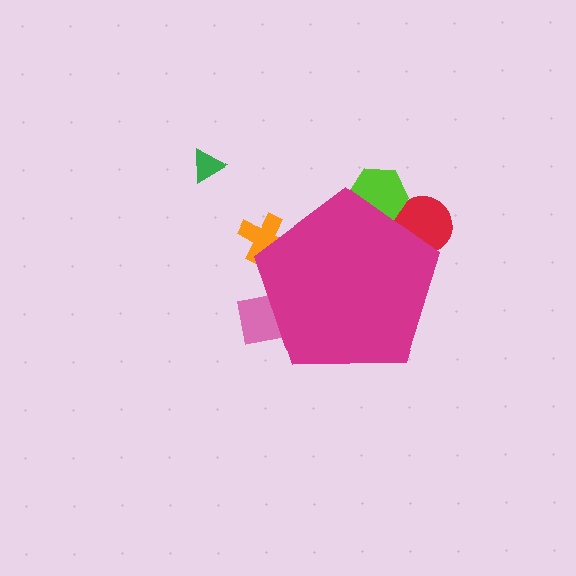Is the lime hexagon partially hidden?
Yes, the lime hexagon is partially hidden behind the magenta pentagon.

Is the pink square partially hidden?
Yes, the pink square is partially hidden behind the magenta pentagon.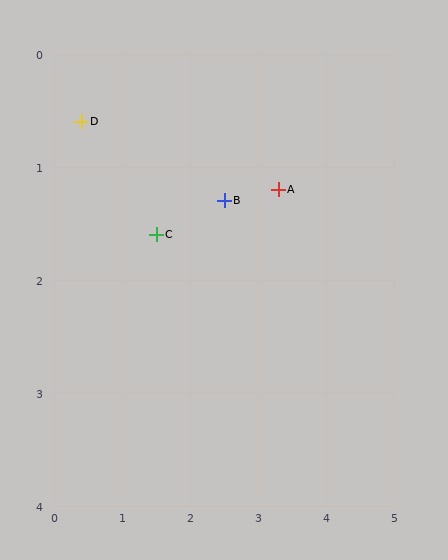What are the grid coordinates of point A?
Point A is at approximately (3.3, 1.2).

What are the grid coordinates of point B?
Point B is at approximately (2.5, 1.3).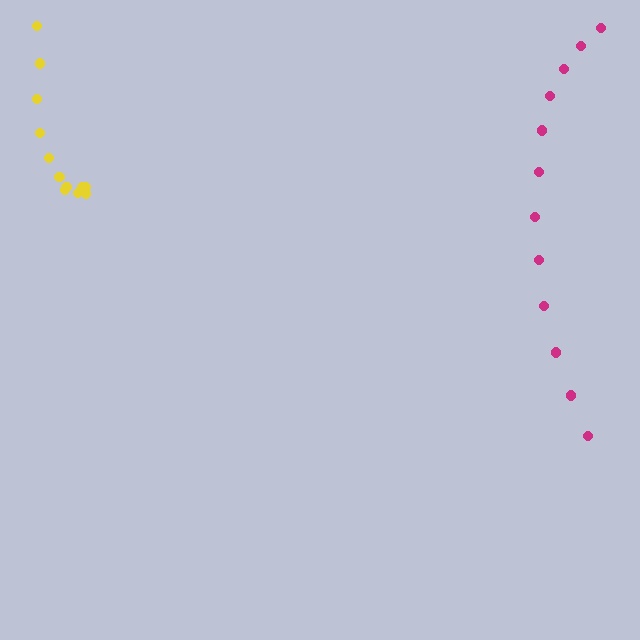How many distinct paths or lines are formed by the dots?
There are 2 distinct paths.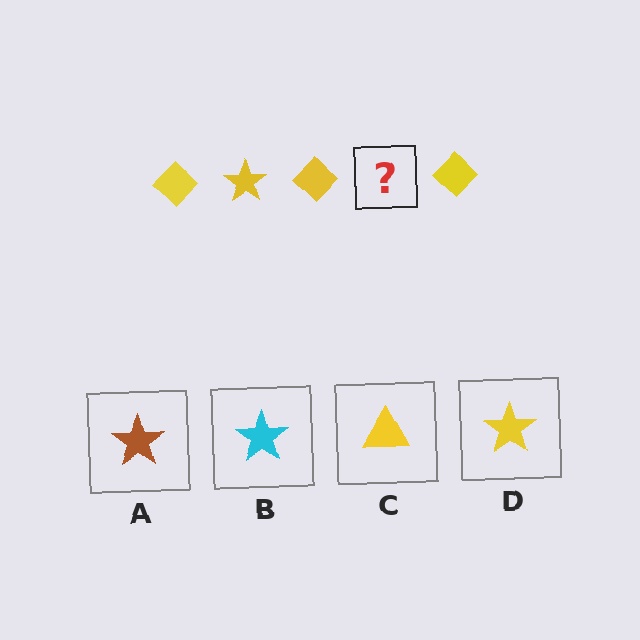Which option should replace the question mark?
Option D.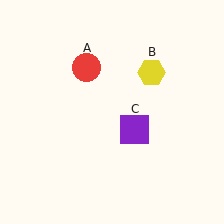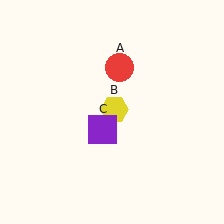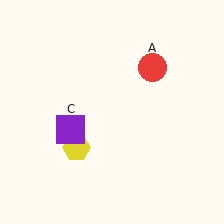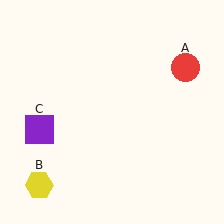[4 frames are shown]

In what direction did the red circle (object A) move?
The red circle (object A) moved right.